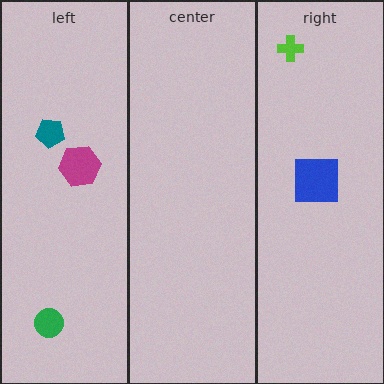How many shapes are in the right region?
2.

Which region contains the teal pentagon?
The left region.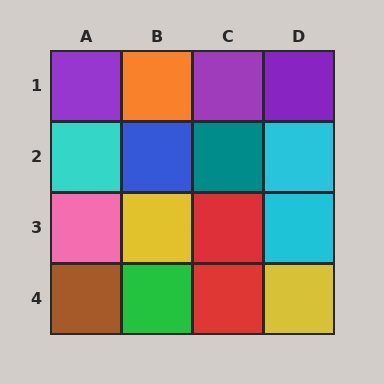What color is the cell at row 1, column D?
Purple.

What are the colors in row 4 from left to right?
Brown, green, red, yellow.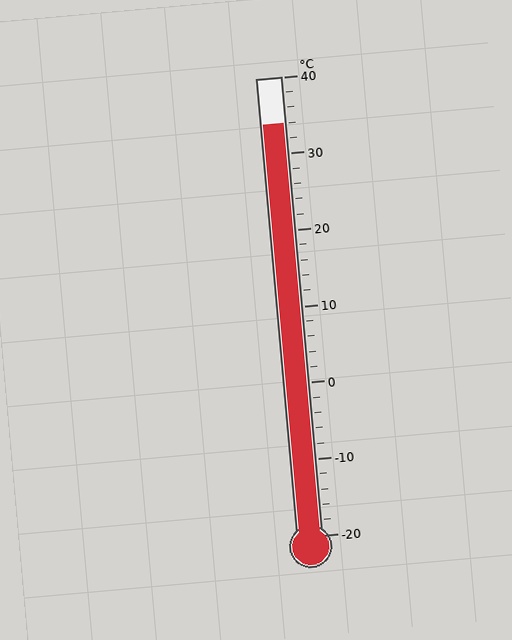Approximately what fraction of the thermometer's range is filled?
The thermometer is filled to approximately 90% of its range.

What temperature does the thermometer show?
The thermometer shows approximately 34°C.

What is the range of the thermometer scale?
The thermometer scale ranges from -20°C to 40°C.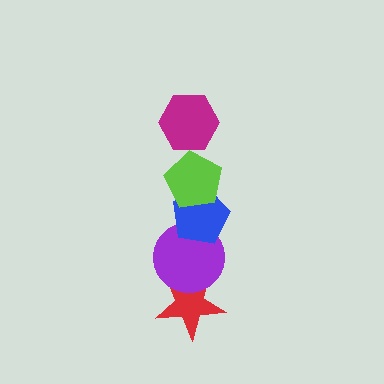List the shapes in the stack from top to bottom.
From top to bottom: the magenta hexagon, the lime pentagon, the blue pentagon, the purple circle, the red star.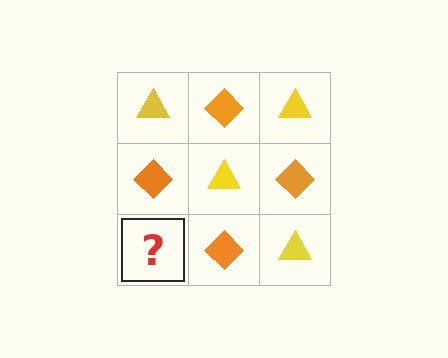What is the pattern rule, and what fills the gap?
The rule is that it alternates yellow triangle and orange diamond in a checkerboard pattern. The gap should be filled with a yellow triangle.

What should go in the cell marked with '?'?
The missing cell should contain a yellow triangle.